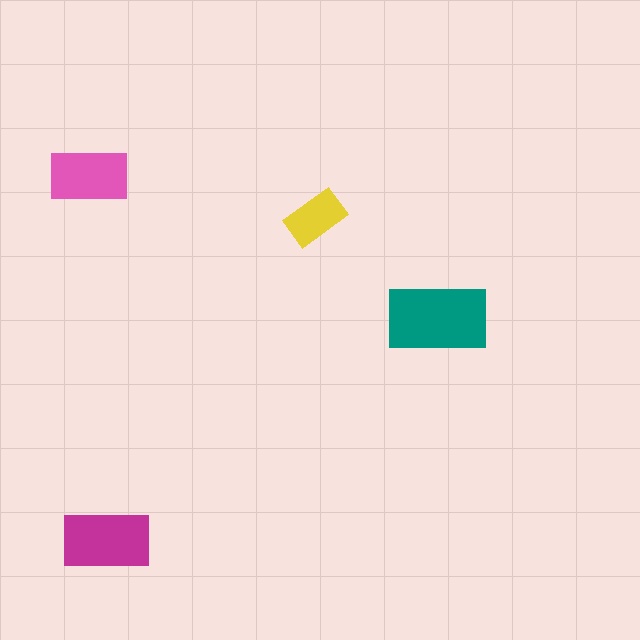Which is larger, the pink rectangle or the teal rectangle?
The teal one.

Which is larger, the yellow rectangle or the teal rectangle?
The teal one.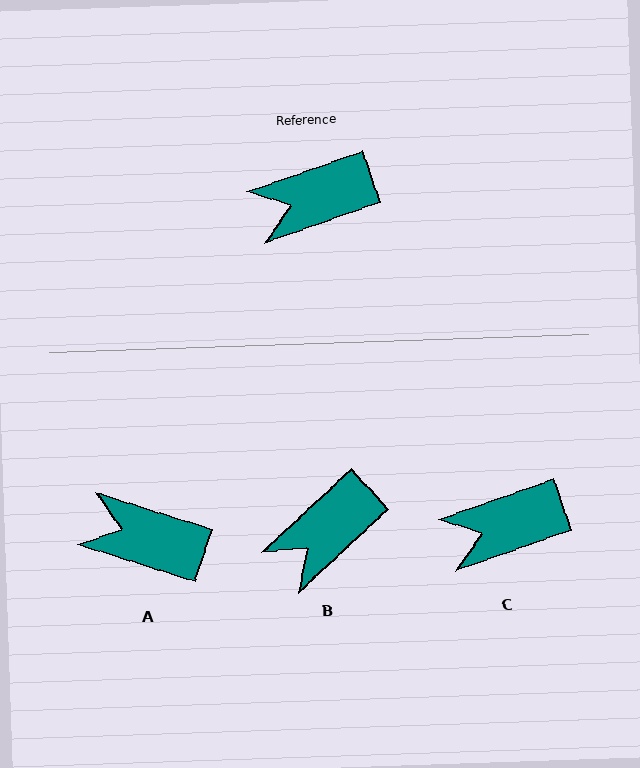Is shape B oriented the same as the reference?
No, it is off by about 24 degrees.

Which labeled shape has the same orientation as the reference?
C.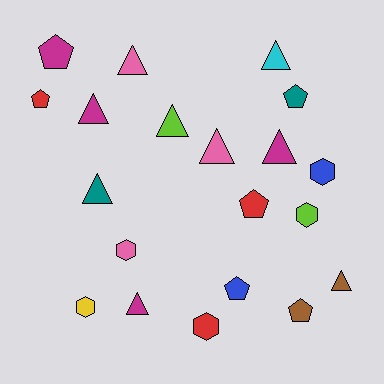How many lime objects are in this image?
There are 2 lime objects.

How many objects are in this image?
There are 20 objects.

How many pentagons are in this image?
There are 6 pentagons.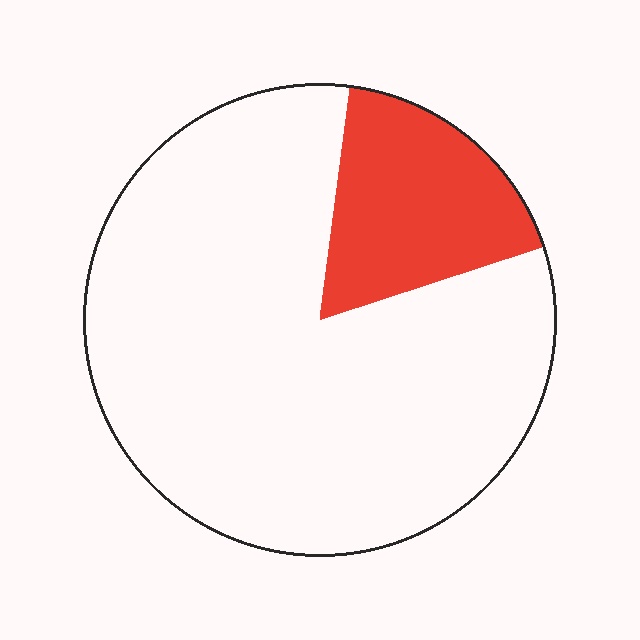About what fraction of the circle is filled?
About one sixth (1/6).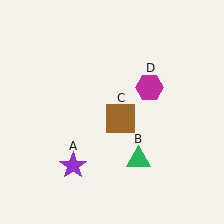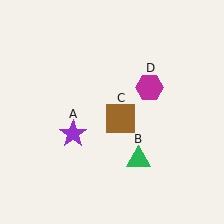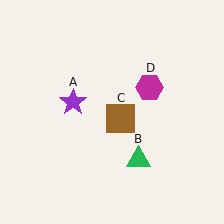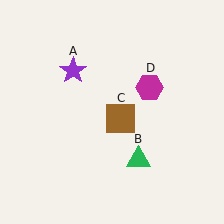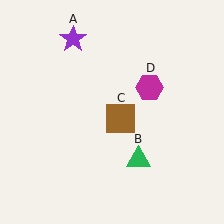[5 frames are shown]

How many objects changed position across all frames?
1 object changed position: purple star (object A).